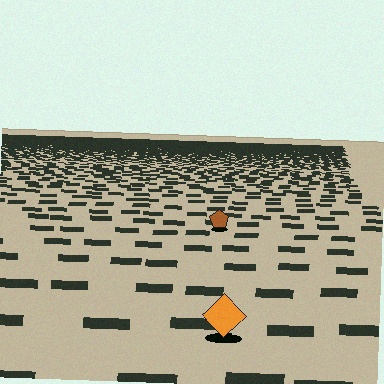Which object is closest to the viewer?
The orange diamond is closest. The texture marks near it are larger and more spread out.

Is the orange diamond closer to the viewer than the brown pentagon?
Yes. The orange diamond is closer — you can tell from the texture gradient: the ground texture is coarser near it.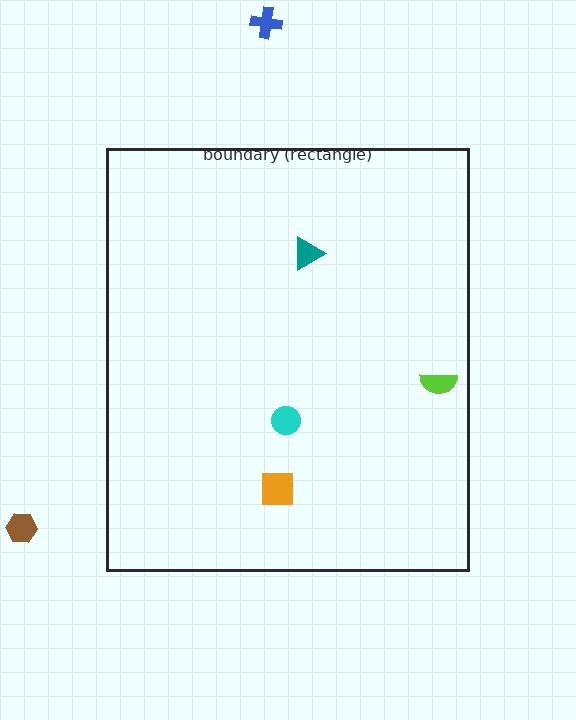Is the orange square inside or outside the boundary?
Inside.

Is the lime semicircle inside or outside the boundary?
Inside.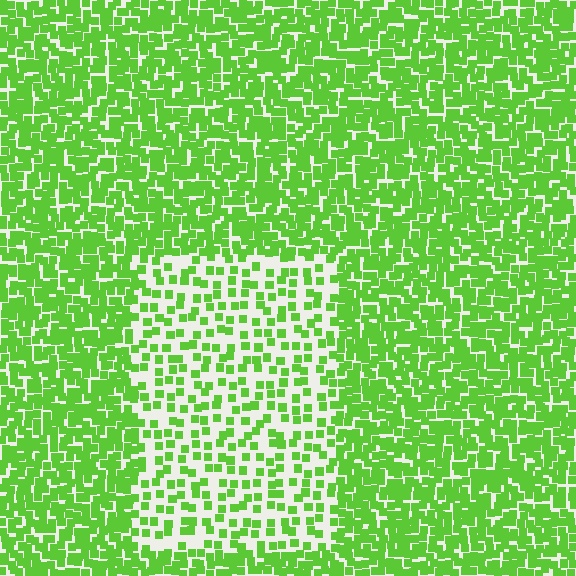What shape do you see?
I see a rectangle.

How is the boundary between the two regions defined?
The boundary is defined by a change in element density (approximately 2.3x ratio). All elements are the same color, size, and shape.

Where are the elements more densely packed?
The elements are more densely packed outside the rectangle boundary.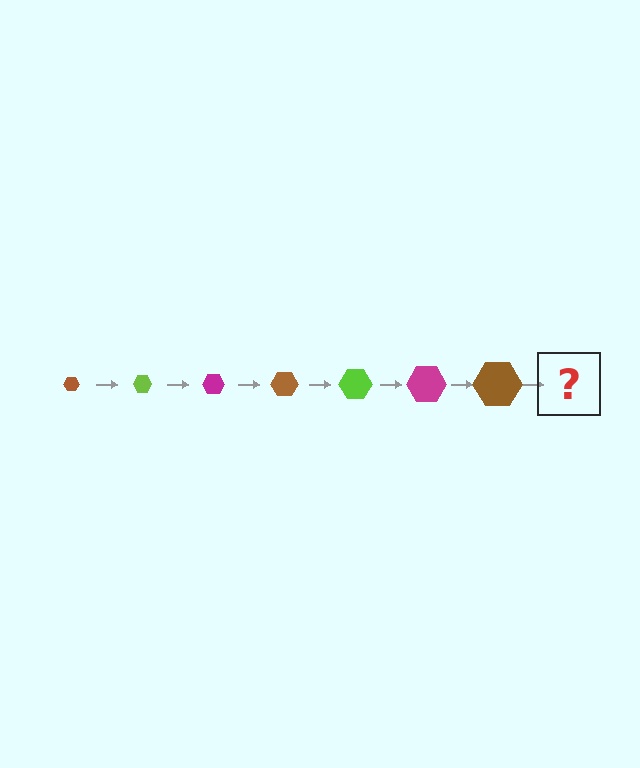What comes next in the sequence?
The next element should be a lime hexagon, larger than the previous one.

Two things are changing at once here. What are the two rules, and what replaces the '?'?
The two rules are that the hexagon grows larger each step and the color cycles through brown, lime, and magenta. The '?' should be a lime hexagon, larger than the previous one.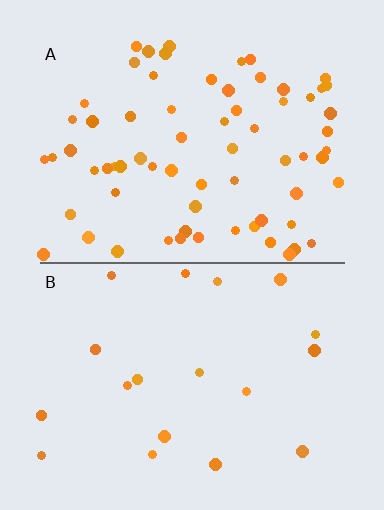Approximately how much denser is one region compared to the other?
Approximately 3.6× — region A over region B.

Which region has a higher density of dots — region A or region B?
A (the top).